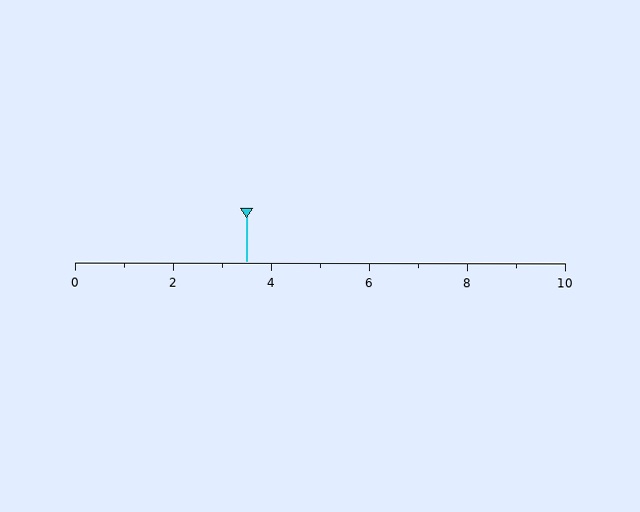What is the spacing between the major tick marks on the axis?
The major ticks are spaced 2 apart.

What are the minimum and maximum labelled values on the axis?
The axis runs from 0 to 10.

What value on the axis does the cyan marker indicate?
The marker indicates approximately 3.5.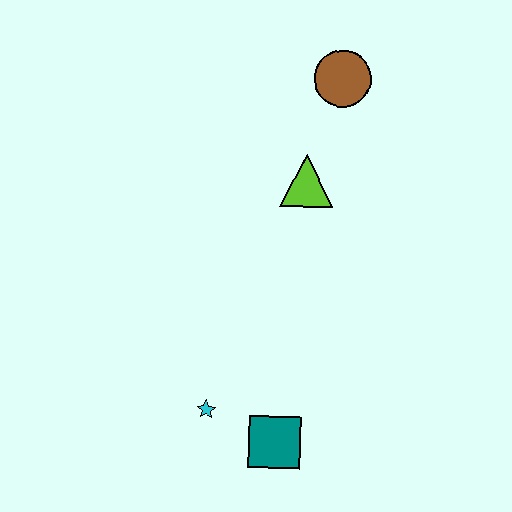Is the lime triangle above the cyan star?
Yes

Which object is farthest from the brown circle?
The teal square is farthest from the brown circle.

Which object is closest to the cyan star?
The teal square is closest to the cyan star.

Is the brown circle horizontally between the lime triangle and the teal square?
No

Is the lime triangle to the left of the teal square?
No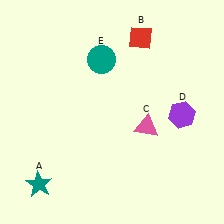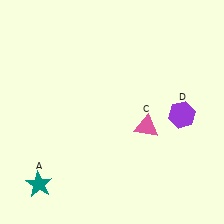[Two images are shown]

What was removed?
The teal circle (E), the red diamond (B) were removed in Image 2.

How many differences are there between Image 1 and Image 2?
There are 2 differences between the two images.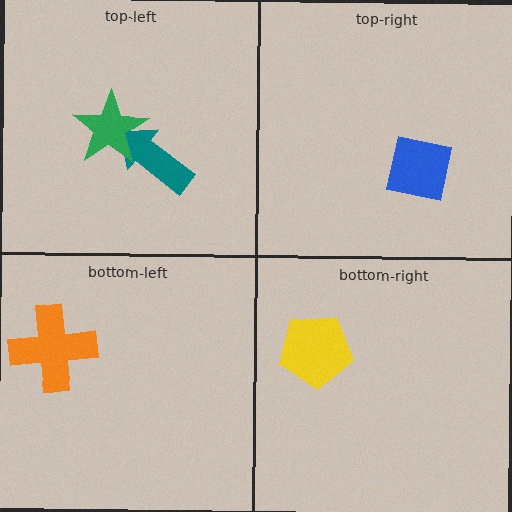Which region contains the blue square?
The top-right region.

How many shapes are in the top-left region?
2.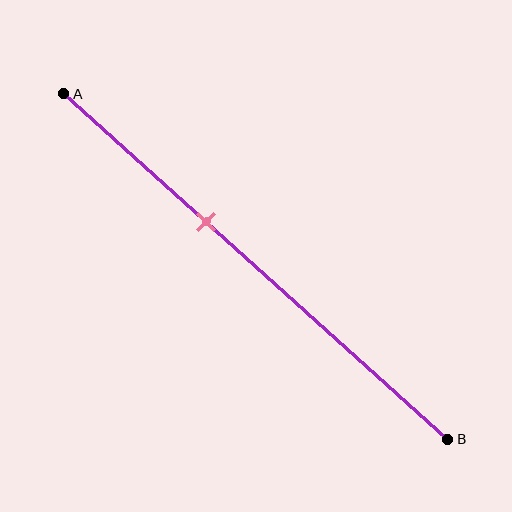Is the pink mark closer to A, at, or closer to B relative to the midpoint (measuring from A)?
The pink mark is closer to point A than the midpoint of segment AB.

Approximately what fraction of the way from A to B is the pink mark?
The pink mark is approximately 35% of the way from A to B.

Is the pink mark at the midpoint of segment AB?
No, the mark is at about 35% from A, not at the 50% midpoint.